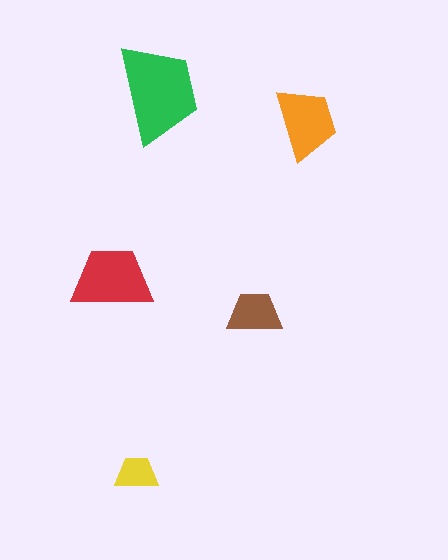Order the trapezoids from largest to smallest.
the green one, the red one, the orange one, the brown one, the yellow one.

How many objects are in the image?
There are 5 objects in the image.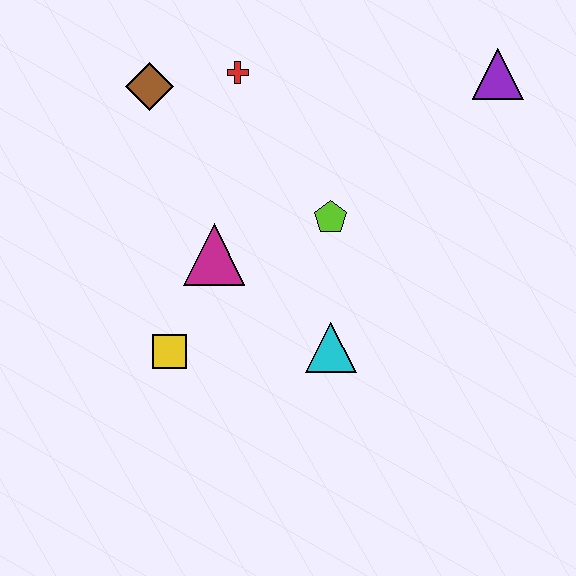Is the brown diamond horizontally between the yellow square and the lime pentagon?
No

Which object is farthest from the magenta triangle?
The purple triangle is farthest from the magenta triangle.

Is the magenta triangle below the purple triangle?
Yes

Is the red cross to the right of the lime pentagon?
No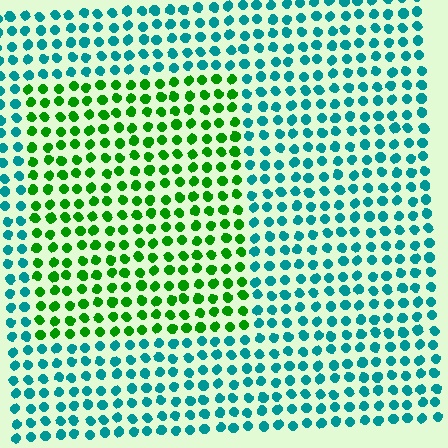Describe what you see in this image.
The image is filled with small teal elements in a uniform arrangement. A rectangle-shaped region is visible where the elements are tinted to a slightly different hue, forming a subtle color boundary.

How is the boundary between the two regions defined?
The boundary is defined purely by a slight shift in hue (about 60 degrees). Spacing, size, and orientation are identical on both sides.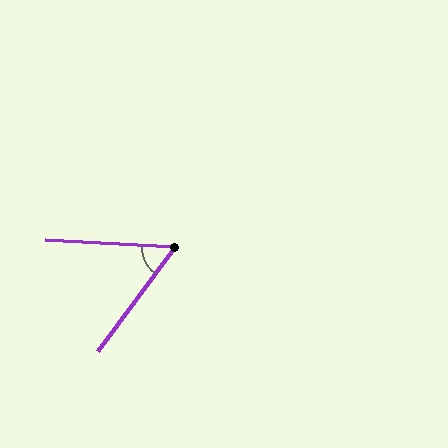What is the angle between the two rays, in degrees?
Approximately 56 degrees.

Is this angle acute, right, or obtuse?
It is acute.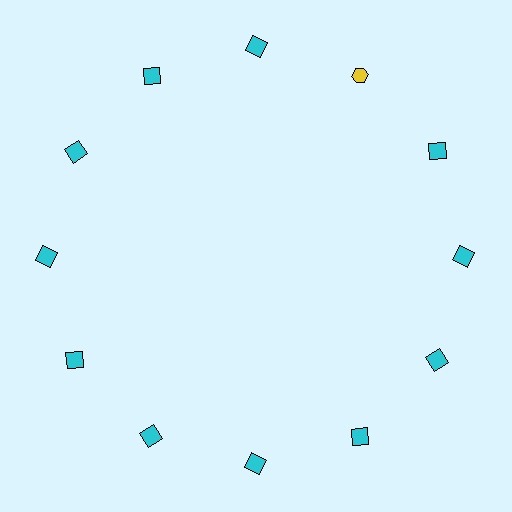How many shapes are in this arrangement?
There are 12 shapes arranged in a ring pattern.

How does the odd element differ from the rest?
It differs in both color (yellow instead of cyan) and shape (hexagon instead of square).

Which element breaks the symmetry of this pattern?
The yellow hexagon at roughly the 1 o'clock position breaks the symmetry. All other shapes are cyan squares.